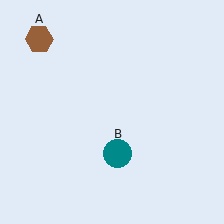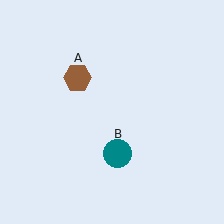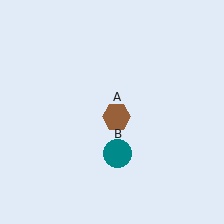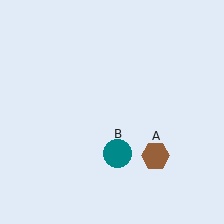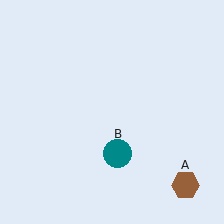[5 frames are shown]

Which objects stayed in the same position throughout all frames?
Teal circle (object B) remained stationary.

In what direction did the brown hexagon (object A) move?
The brown hexagon (object A) moved down and to the right.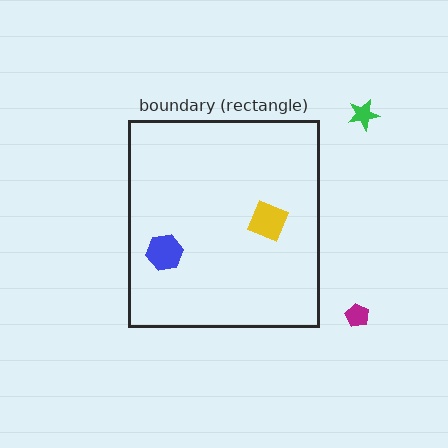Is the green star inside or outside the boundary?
Outside.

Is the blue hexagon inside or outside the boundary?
Inside.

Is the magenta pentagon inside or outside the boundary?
Outside.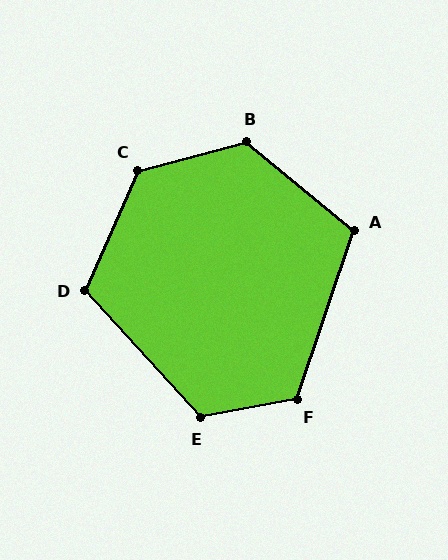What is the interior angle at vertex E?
Approximately 121 degrees (obtuse).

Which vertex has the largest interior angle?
C, at approximately 128 degrees.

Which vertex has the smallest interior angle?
A, at approximately 111 degrees.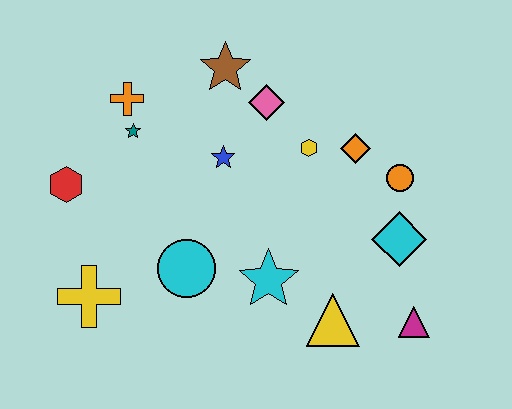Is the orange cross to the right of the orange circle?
No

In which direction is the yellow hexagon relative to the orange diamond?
The yellow hexagon is to the left of the orange diamond.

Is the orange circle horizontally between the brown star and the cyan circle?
No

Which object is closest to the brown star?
The pink diamond is closest to the brown star.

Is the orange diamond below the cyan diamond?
No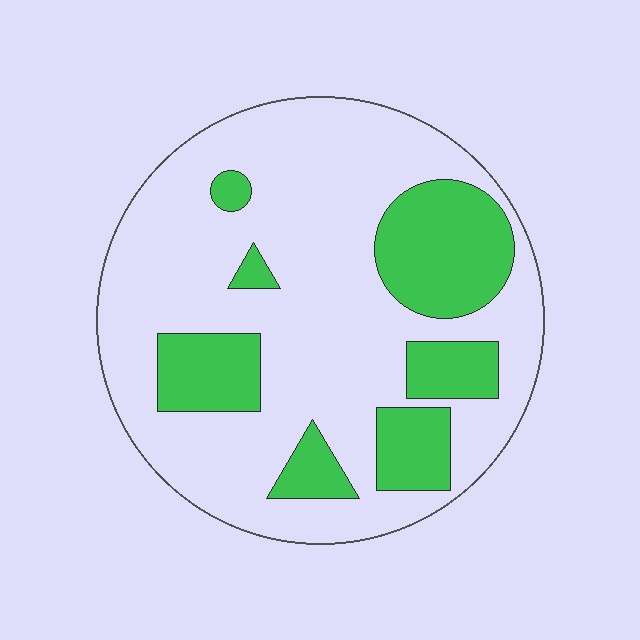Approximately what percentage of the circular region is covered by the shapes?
Approximately 25%.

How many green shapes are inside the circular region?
7.